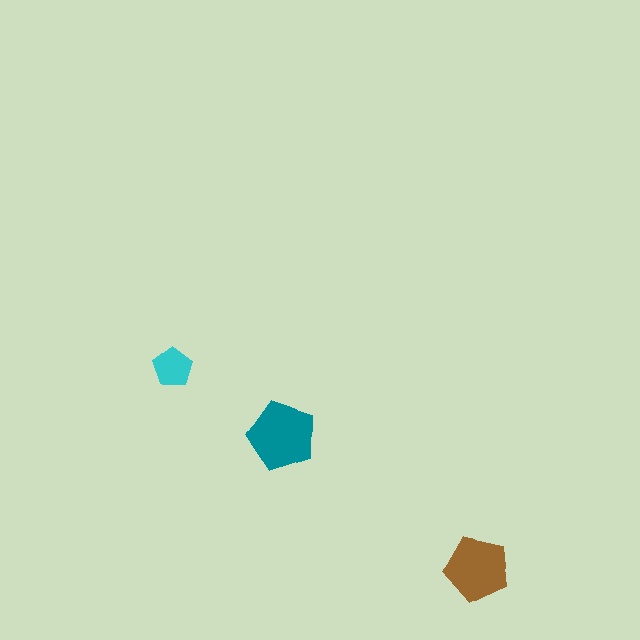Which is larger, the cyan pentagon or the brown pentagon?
The brown one.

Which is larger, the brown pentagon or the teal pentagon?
The teal one.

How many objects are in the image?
There are 3 objects in the image.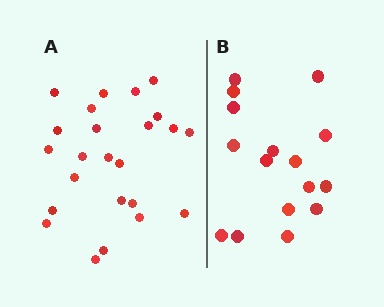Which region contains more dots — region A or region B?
Region A (the left region) has more dots.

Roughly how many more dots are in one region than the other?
Region A has roughly 8 or so more dots than region B.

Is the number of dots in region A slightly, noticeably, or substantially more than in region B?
Region A has substantially more. The ratio is roughly 1.5 to 1.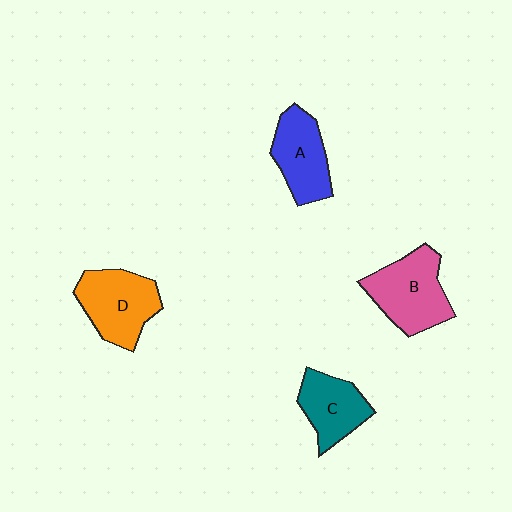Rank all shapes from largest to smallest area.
From largest to smallest: B (pink), D (orange), A (blue), C (teal).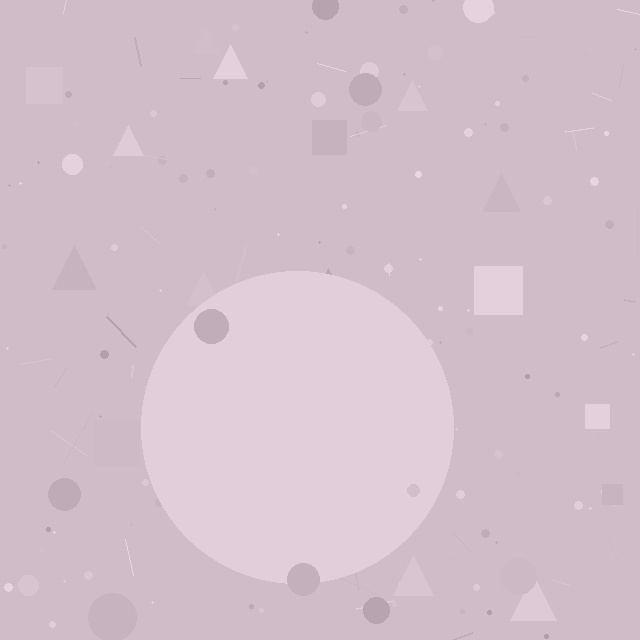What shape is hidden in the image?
A circle is hidden in the image.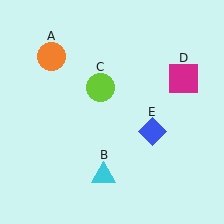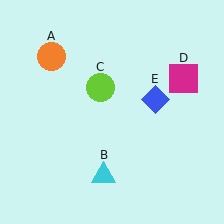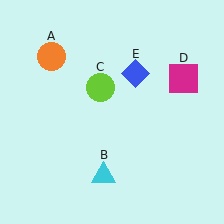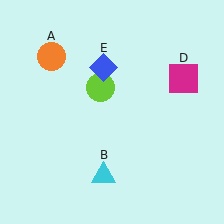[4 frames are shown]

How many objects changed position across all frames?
1 object changed position: blue diamond (object E).